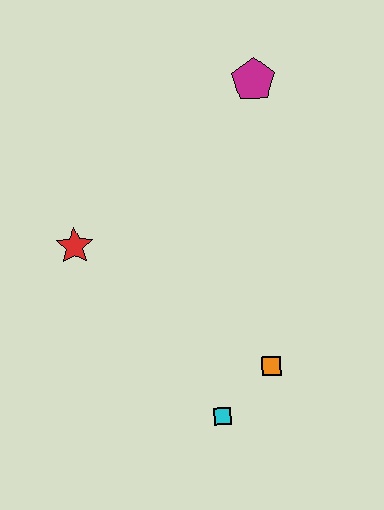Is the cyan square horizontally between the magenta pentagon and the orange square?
No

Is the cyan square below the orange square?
Yes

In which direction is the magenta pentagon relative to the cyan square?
The magenta pentagon is above the cyan square.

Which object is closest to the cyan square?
The orange square is closest to the cyan square.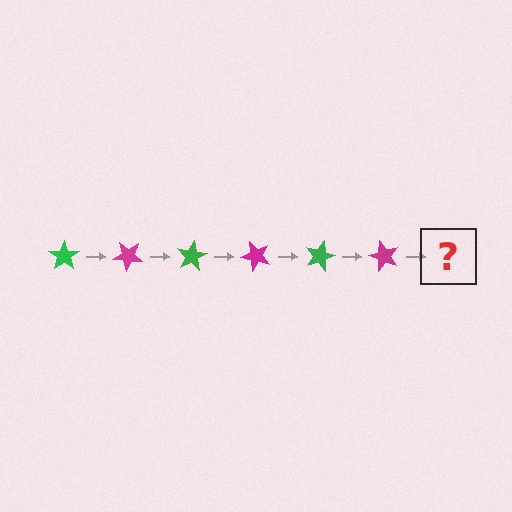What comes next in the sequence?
The next element should be a green star, rotated 240 degrees from the start.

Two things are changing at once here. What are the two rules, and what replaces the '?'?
The two rules are that it rotates 40 degrees each step and the color cycles through green and magenta. The '?' should be a green star, rotated 240 degrees from the start.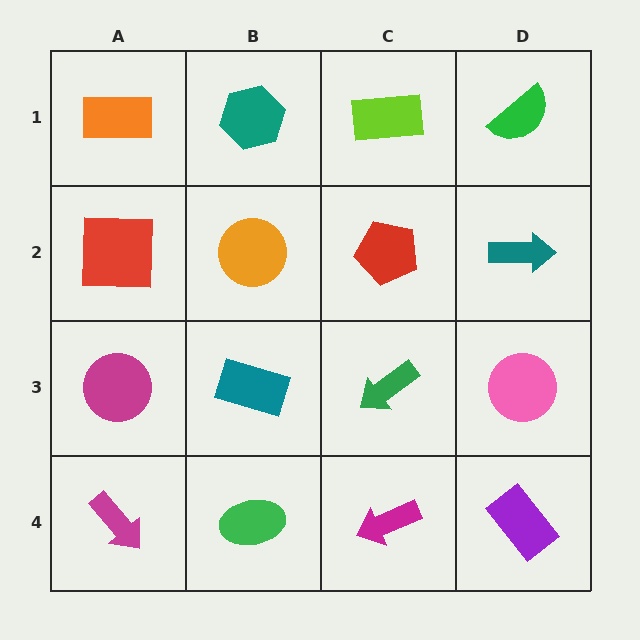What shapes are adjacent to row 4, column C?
A green arrow (row 3, column C), a green ellipse (row 4, column B), a purple rectangle (row 4, column D).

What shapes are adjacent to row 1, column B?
An orange circle (row 2, column B), an orange rectangle (row 1, column A), a lime rectangle (row 1, column C).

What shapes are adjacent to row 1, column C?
A red pentagon (row 2, column C), a teal hexagon (row 1, column B), a green semicircle (row 1, column D).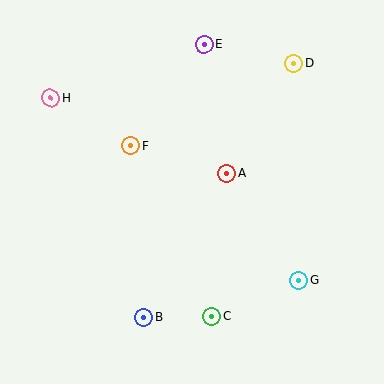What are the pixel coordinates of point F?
Point F is at (131, 145).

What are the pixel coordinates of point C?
Point C is at (212, 316).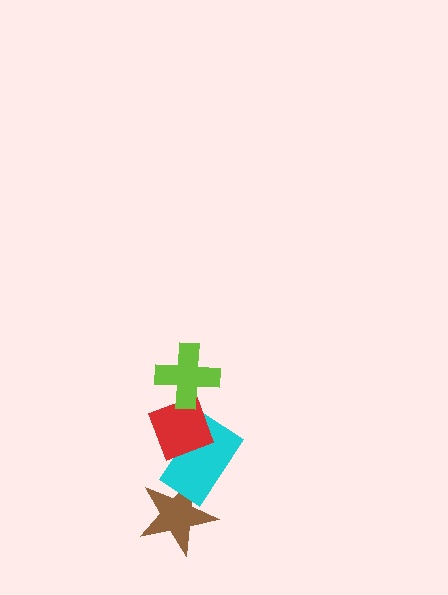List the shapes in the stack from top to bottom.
From top to bottom: the lime cross, the red diamond, the cyan rectangle, the brown star.